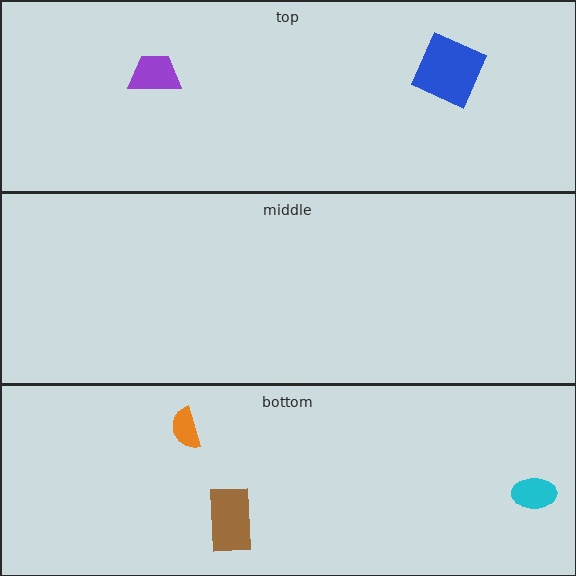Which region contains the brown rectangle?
The bottom region.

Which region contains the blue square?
The top region.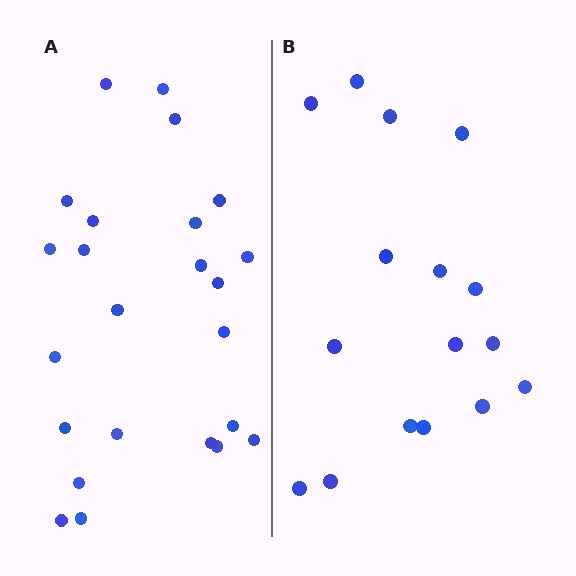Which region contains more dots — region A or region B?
Region A (the left region) has more dots.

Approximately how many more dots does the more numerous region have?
Region A has roughly 8 or so more dots than region B.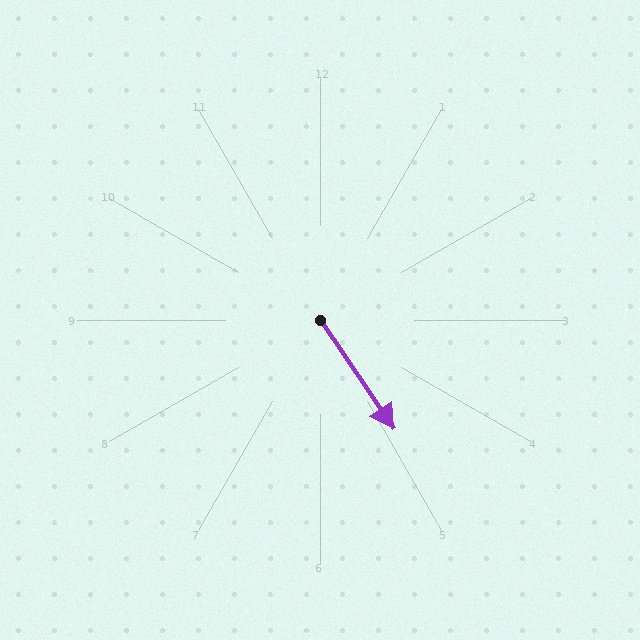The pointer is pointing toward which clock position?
Roughly 5 o'clock.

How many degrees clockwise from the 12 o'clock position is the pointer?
Approximately 146 degrees.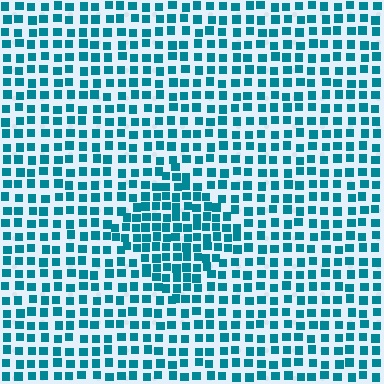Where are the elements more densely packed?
The elements are more densely packed inside the diamond boundary.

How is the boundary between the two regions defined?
The boundary is defined by a change in element density (approximately 1.6x ratio). All elements are the same color, size, and shape.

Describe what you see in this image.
The image contains small teal elements arranged at two different densities. A diamond-shaped region is visible where the elements are more densely packed than the surrounding area.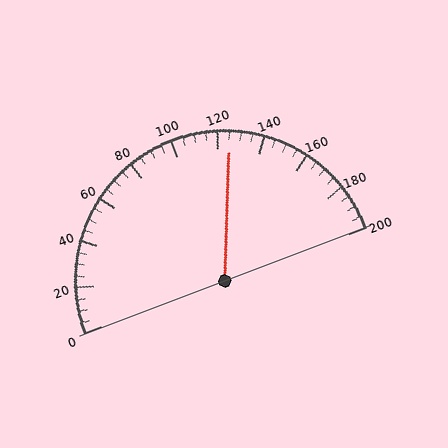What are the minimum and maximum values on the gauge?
The gauge ranges from 0 to 200.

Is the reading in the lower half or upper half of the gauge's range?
The reading is in the upper half of the range (0 to 200).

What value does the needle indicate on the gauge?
The needle indicates approximately 125.